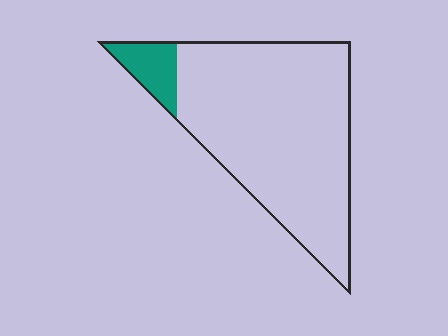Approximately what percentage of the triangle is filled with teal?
Approximately 10%.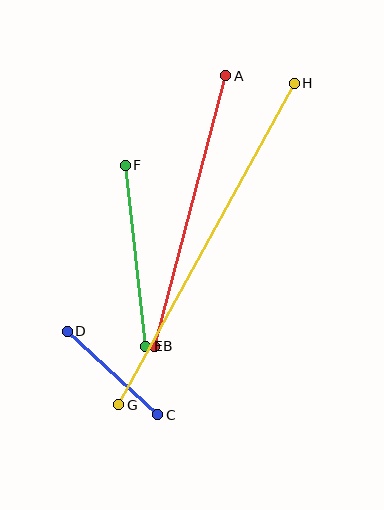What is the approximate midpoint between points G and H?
The midpoint is at approximately (206, 244) pixels.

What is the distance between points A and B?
The distance is approximately 280 pixels.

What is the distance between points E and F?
The distance is approximately 182 pixels.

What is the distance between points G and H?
The distance is approximately 366 pixels.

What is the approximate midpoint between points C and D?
The midpoint is at approximately (112, 373) pixels.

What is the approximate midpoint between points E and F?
The midpoint is at approximately (136, 256) pixels.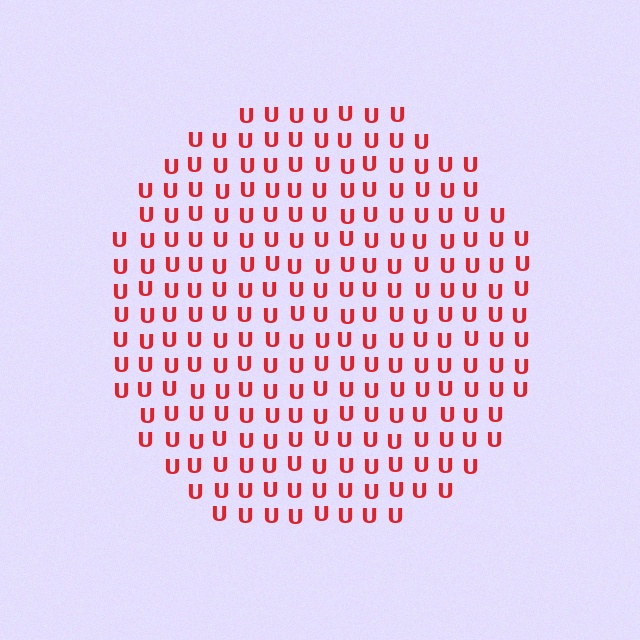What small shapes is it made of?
It is made of small letter U's.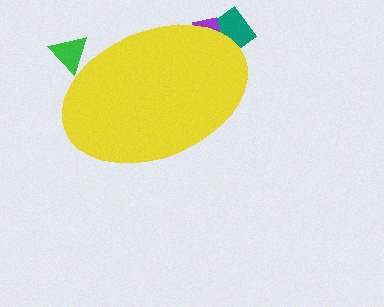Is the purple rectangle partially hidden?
Yes, the purple rectangle is partially hidden behind the yellow ellipse.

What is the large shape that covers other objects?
A yellow ellipse.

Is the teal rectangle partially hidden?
Yes, the teal rectangle is partially hidden behind the yellow ellipse.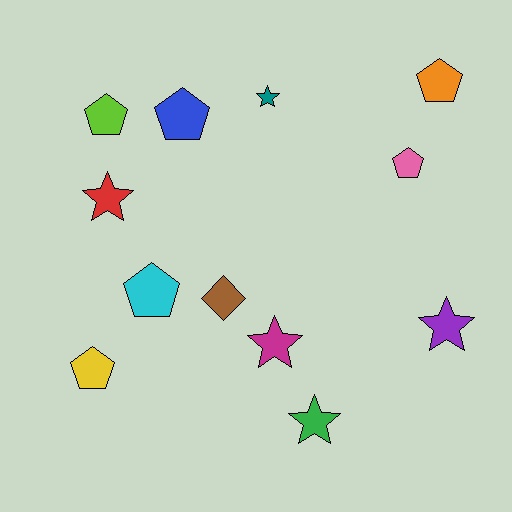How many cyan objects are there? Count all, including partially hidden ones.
There is 1 cyan object.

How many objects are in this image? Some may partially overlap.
There are 12 objects.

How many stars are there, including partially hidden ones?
There are 5 stars.